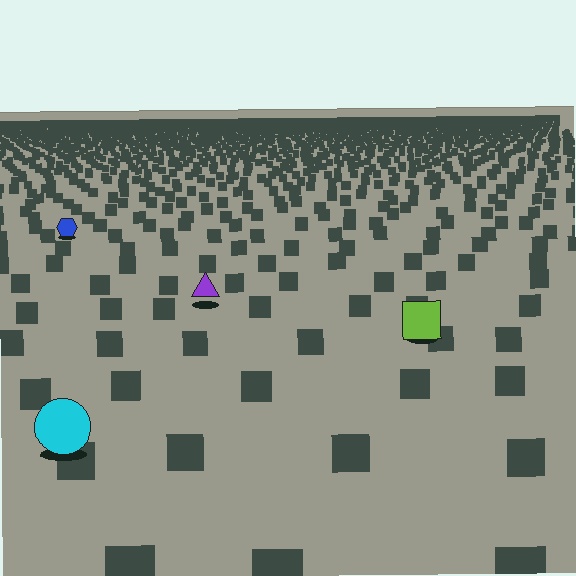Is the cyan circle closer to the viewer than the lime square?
Yes. The cyan circle is closer — you can tell from the texture gradient: the ground texture is coarser near it.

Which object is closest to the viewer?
The cyan circle is closest. The texture marks near it are larger and more spread out.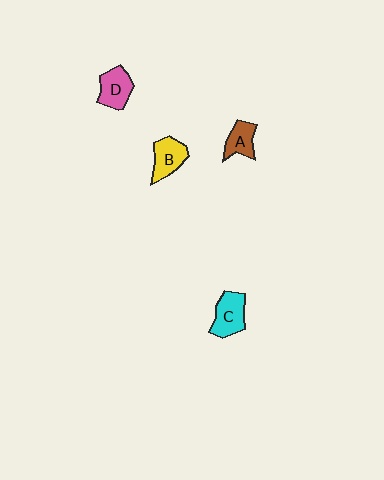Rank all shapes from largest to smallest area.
From largest to smallest: C (cyan), D (pink), B (yellow), A (brown).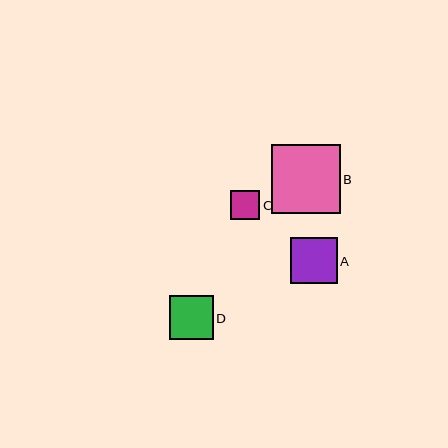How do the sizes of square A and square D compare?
Square A and square D are approximately the same size.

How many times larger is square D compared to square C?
Square D is approximately 1.5 times the size of square C.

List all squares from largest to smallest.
From largest to smallest: B, A, D, C.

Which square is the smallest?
Square C is the smallest with a size of approximately 29 pixels.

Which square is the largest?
Square B is the largest with a size of approximately 69 pixels.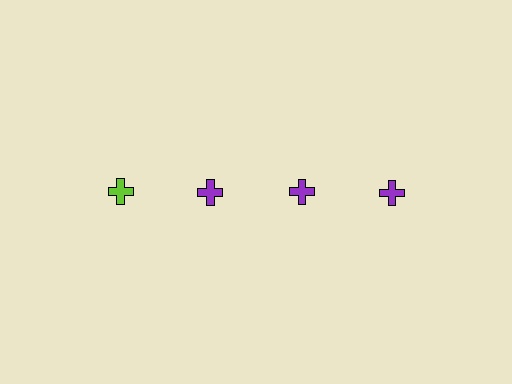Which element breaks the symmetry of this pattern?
The lime cross in the top row, leftmost column breaks the symmetry. All other shapes are purple crosses.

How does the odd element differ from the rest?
It has a different color: lime instead of purple.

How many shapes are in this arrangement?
There are 4 shapes arranged in a grid pattern.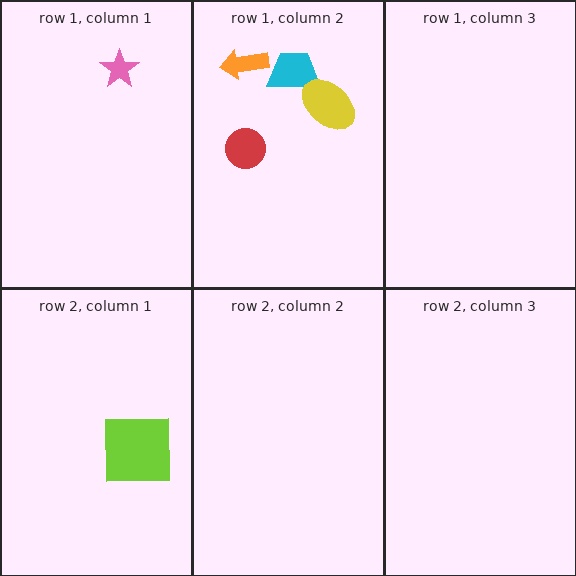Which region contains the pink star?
The row 1, column 1 region.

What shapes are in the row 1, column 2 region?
The orange arrow, the cyan trapezoid, the yellow ellipse, the red circle.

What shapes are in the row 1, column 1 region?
The pink star.